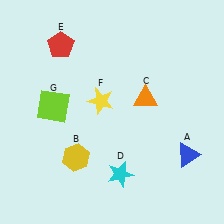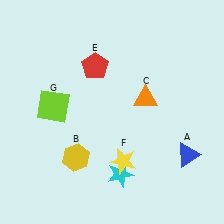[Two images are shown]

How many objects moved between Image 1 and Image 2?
2 objects moved between the two images.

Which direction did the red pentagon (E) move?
The red pentagon (E) moved right.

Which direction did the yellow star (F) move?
The yellow star (F) moved down.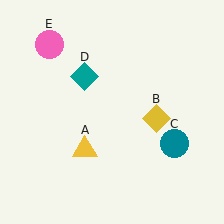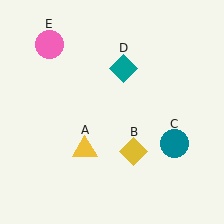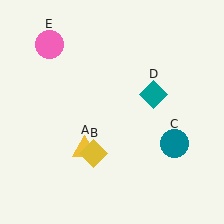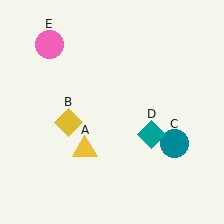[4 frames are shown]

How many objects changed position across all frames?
2 objects changed position: yellow diamond (object B), teal diamond (object D).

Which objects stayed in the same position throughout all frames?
Yellow triangle (object A) and teal circle (object C) and pink circle (object E) remained stationary.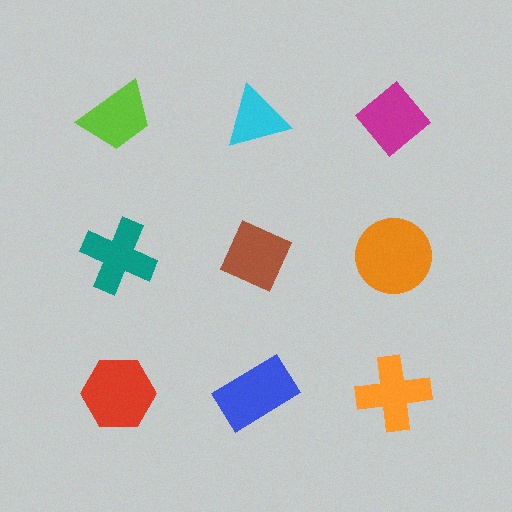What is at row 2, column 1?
A teal cross.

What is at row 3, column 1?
A red hexagon.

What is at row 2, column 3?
An orange circle.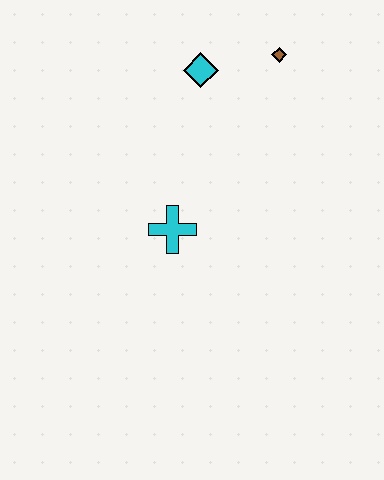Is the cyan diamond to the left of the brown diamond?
Yes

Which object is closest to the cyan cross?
The cyan diamond is closest to the cyan cross.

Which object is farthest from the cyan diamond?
The cyan cross is farthest from the cyan diamond.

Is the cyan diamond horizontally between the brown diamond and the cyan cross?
Yes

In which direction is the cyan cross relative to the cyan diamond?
The cyan cross is below the cyan diamond.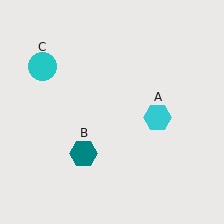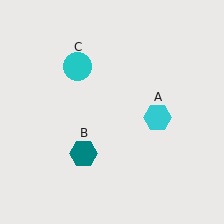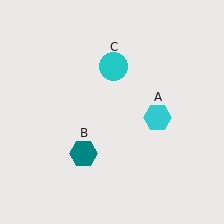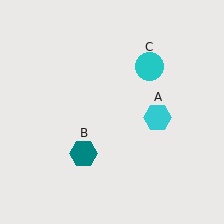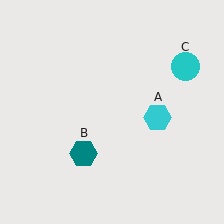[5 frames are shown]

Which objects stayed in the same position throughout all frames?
Cyan hexagon (object A) and teal hexagon (object B) remained stationary.